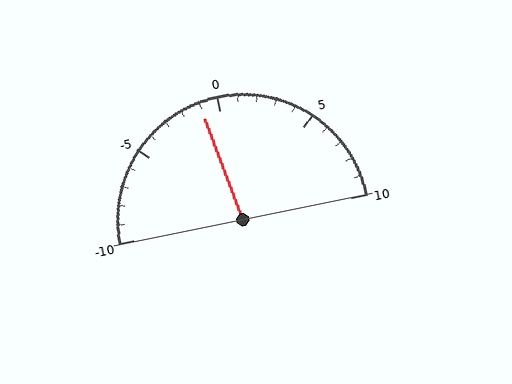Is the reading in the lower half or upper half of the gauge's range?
The reading is in the lower half of the range (-10 to 10).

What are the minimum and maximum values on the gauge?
The gauge ranges from -10 to 10.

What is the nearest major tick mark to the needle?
The nearest major tick mark is 0.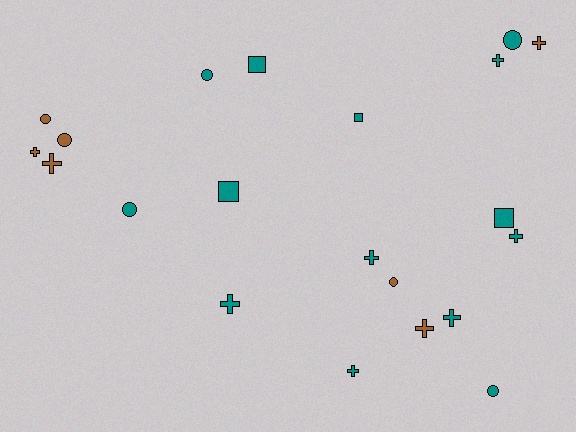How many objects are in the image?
There are 21 objects.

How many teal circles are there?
There are 4 teal circles.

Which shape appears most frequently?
Cross, with 10 objects.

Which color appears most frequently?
Teal, with 14 objects.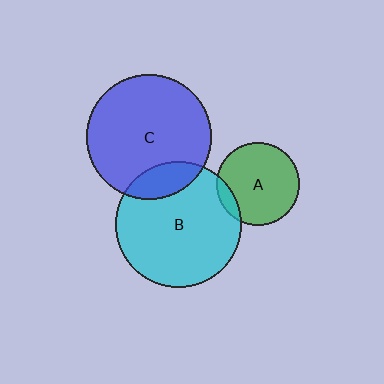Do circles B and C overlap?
Yes.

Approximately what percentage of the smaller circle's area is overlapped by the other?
Approximately 15%.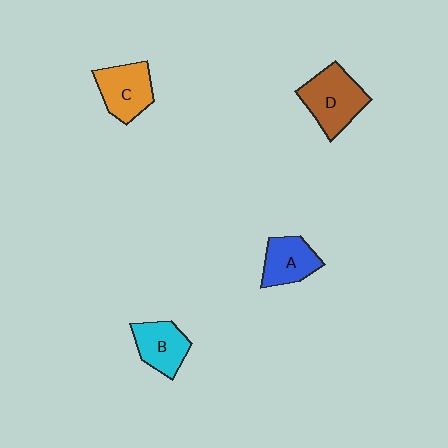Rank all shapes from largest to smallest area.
From largest to smallest: D (brown), C (orange), B (cyan), A (blue).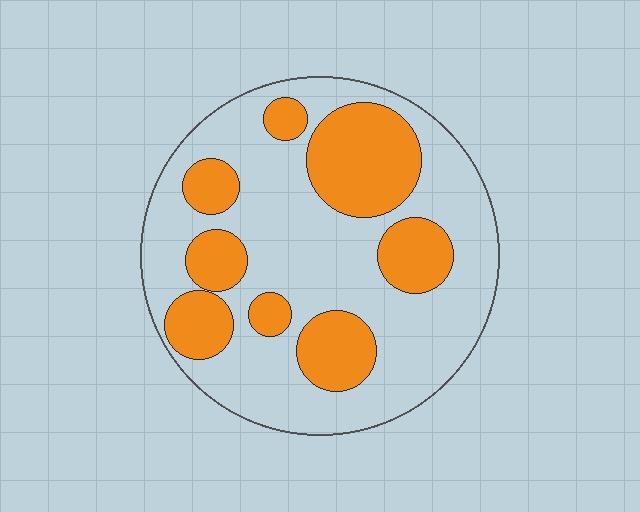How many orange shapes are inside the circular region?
8.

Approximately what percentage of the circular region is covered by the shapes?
Approximately 30%.